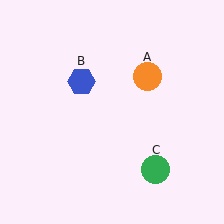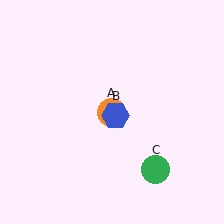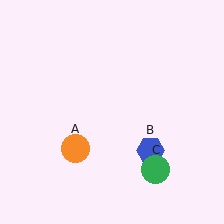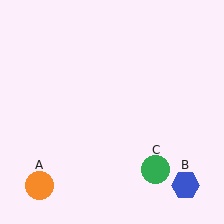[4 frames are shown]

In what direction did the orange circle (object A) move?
The orange circle (object A) moved down and to the left.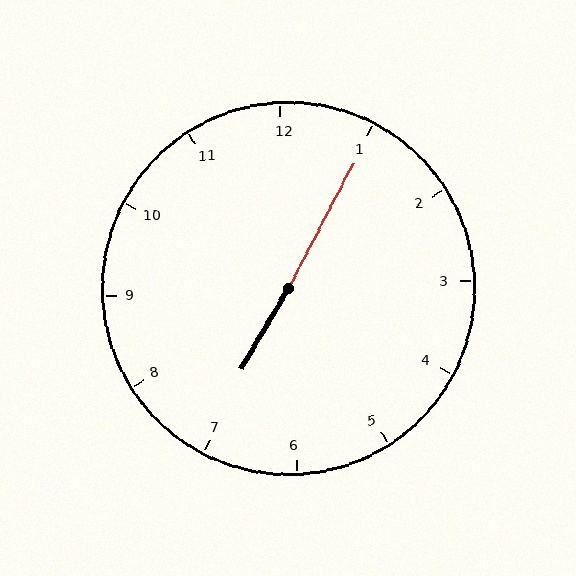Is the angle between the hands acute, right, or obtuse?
It is obtuse.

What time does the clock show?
7:05.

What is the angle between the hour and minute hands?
Approximately 178 degrees.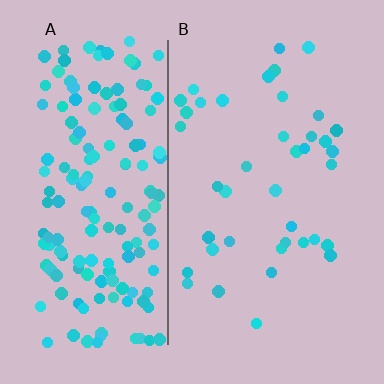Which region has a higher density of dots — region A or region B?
A (the left).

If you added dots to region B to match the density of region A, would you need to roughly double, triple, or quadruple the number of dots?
Approximately quadruple.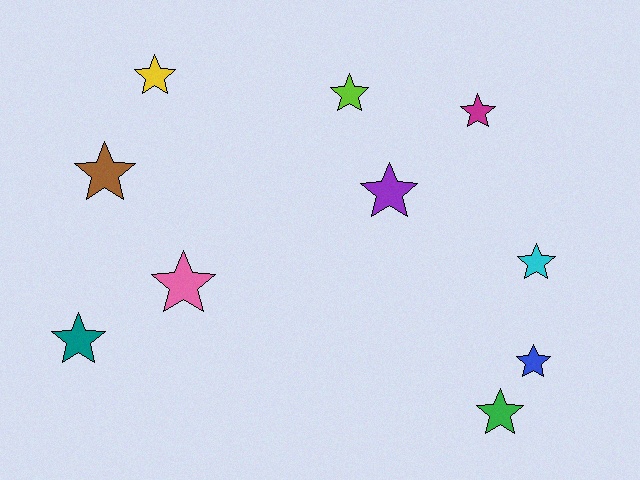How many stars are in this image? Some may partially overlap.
There are 10 stars.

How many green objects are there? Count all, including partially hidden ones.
There is 1 green object.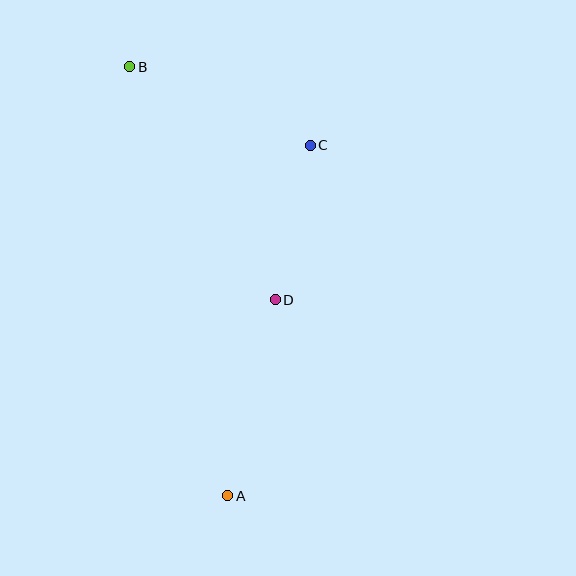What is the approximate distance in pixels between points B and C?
The distance between B and C is approximately 197 pixels.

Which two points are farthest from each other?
Points A and B are farthest from each other.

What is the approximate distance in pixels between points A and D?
The distance between A and D is approximately 201 pixels.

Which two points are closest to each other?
Points C and D are closest to each other.